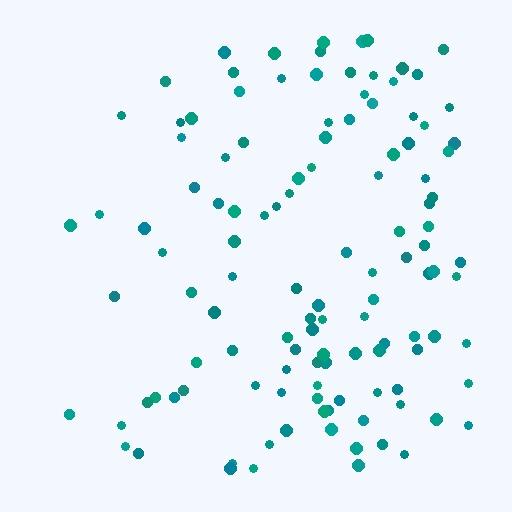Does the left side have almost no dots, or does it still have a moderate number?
Still a moderate number, just noticeably fewer than the right.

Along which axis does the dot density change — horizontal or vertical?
Horizontal.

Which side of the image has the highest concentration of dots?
The right.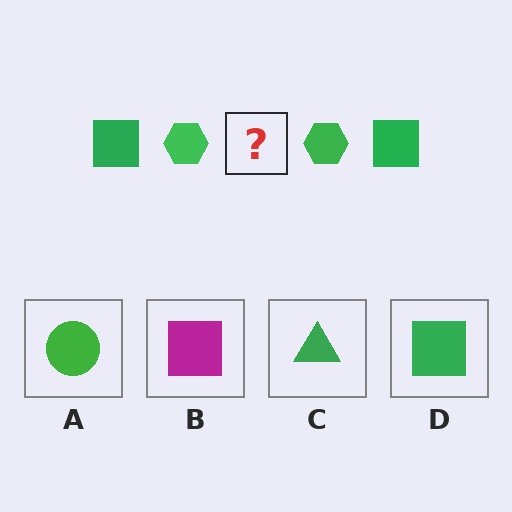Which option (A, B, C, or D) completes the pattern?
D.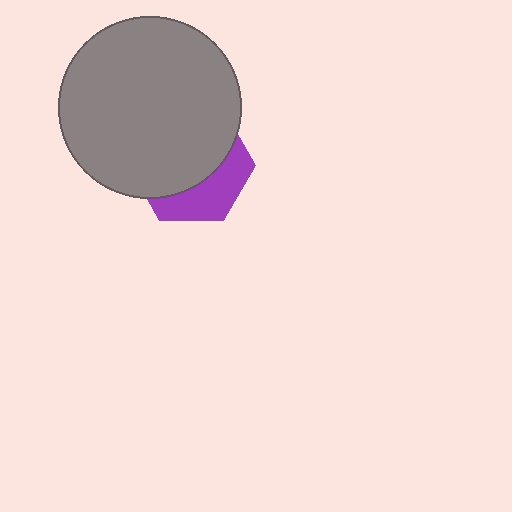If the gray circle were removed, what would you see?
You would see the complete purple hexagon.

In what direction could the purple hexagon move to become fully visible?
The purple hexagon could move down. That would shift it out from behind the gray circle entirely.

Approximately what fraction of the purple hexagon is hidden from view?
Roughly 65% of the purple hexagon is hidden behind the gray circle.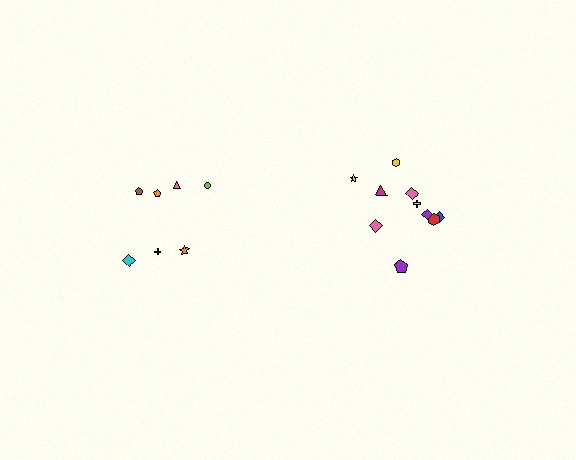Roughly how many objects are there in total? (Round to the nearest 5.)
Roughly 15 objects in total.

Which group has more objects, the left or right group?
The right group.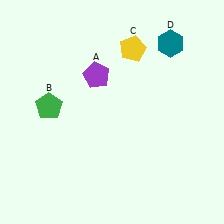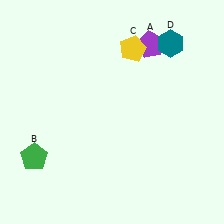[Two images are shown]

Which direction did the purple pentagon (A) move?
The purple pentagon (A) moved right.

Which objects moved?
The objects that moved are: the purple pentagon (A), the green pentagon (B).